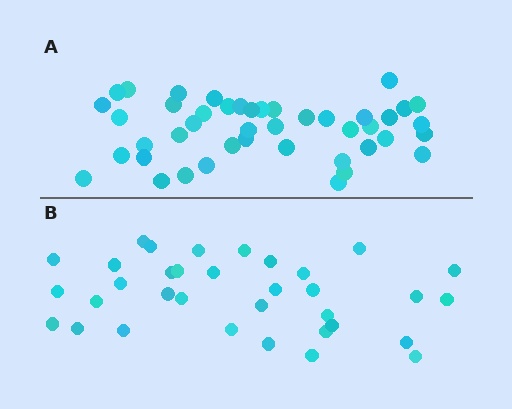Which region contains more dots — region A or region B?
Region A (the top region) has more dots.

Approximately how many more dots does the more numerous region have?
Region A has roughly 10 or so more dots than region B.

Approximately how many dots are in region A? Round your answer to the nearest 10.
About 40 dots. (The exact count is 44, which rounds to 40.)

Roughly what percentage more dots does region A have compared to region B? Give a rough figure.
About 30% more.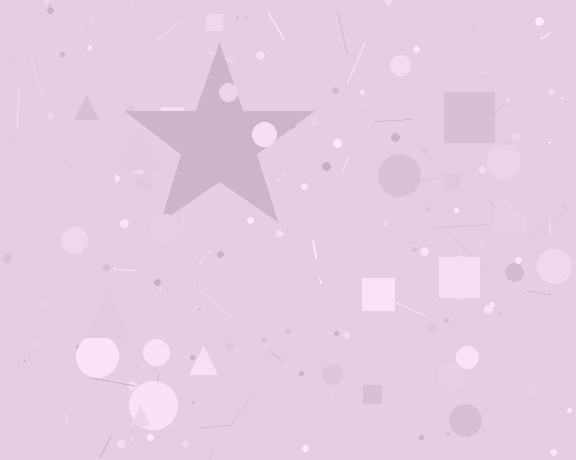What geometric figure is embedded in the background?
A star is embedded in the background.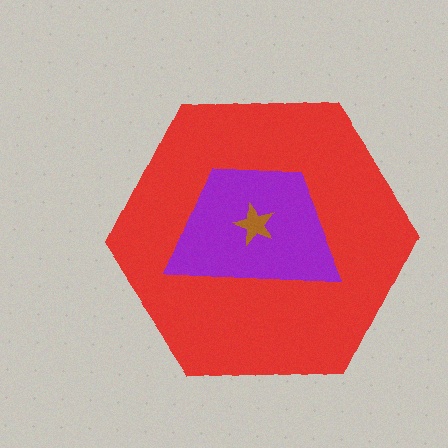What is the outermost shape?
The red hexagon.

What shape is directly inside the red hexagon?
The purple trapezoid.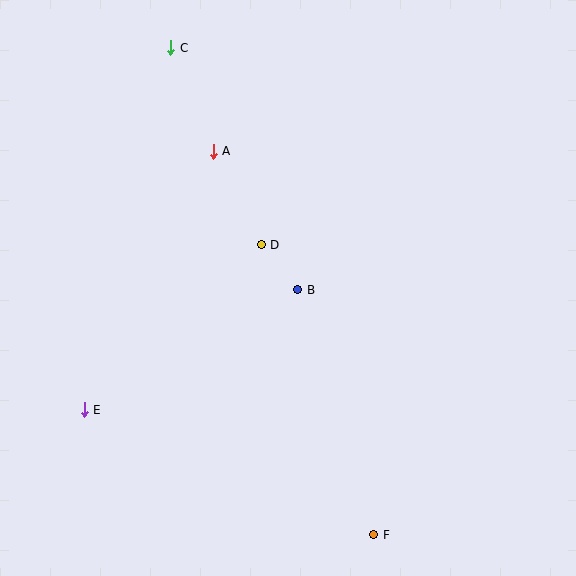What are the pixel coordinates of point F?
Point F is at (374, 535).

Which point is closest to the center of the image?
Point B at (298, 290) is closest to the center.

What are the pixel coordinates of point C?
Point C is at (171, 48).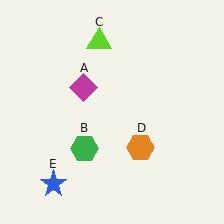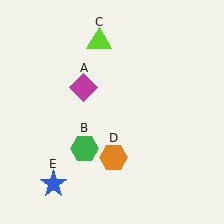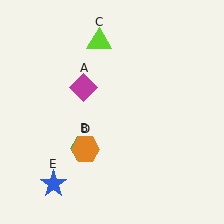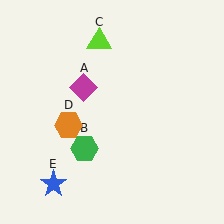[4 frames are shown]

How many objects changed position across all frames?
1 object changed position: orange hexagon (object D).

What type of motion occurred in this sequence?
The orange hexagon (object D) rotated clockwise around the center of the scene.